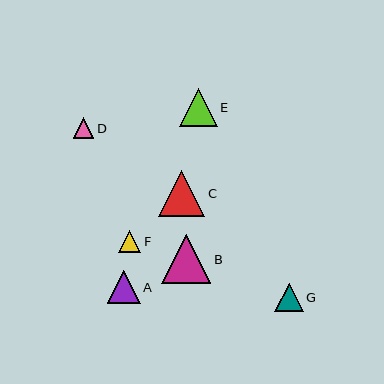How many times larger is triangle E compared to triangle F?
Triangle E is approximately 1.7 times the size of triangle F.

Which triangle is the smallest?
Triangle D is the smallest with a size of approximately 21 pixels.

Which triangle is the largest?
Triangle B is the largest with a size of approximately 49 pixels.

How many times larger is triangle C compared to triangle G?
Triangle C is approximately 1.6 times the size of triangle G.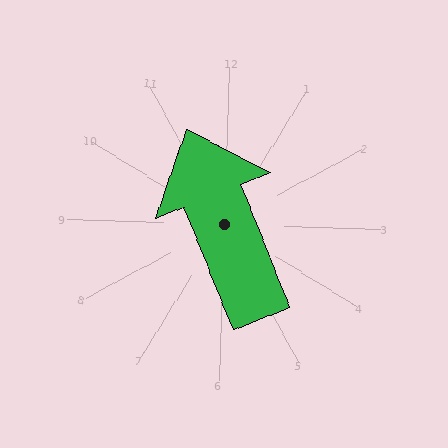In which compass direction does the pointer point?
Northwest.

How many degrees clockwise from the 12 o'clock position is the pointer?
Approximately 337 degrees.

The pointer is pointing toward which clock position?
Roughly 11 o'clock.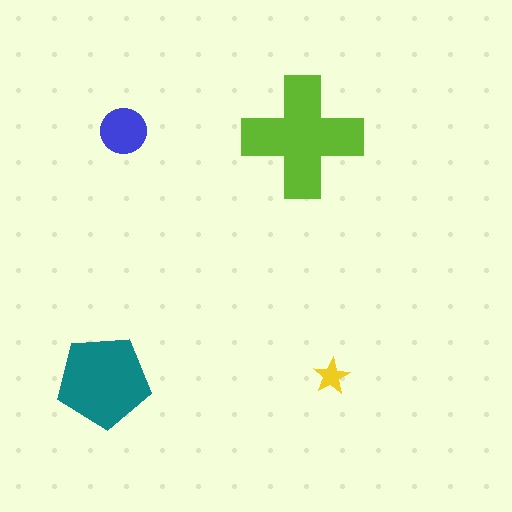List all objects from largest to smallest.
The lime cross, the teal pentagon, the blue circle, the yellow star.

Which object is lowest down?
The teal pentagon is bottommost.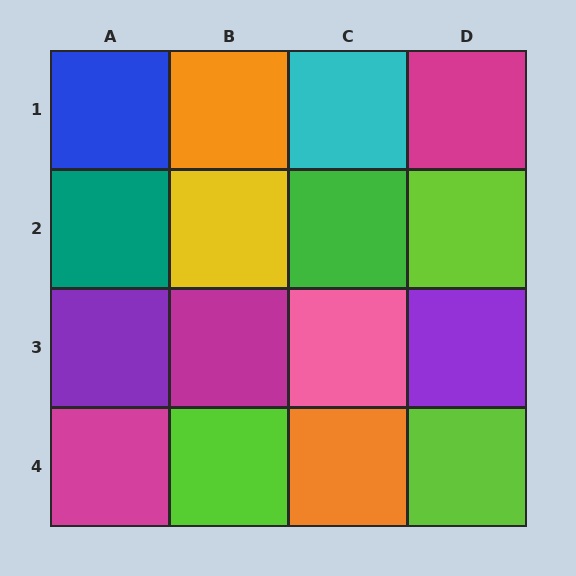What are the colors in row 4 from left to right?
Magenta, lime, orange, lime.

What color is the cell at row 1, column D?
Magenta.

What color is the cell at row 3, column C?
Pink.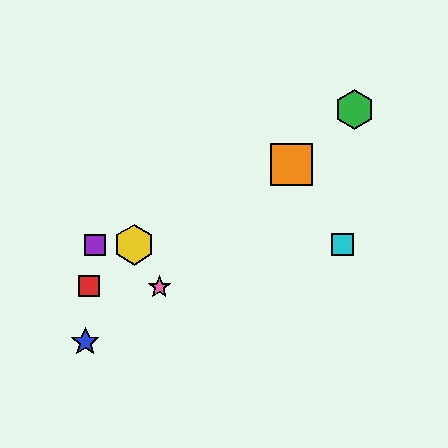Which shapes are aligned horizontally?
The yellow hexagon, the purple square, the cyan square are aligned horizontally.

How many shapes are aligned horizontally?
3 shapes (the yellow hexagon, the purple square, the cyan square) are aligned horizontally.